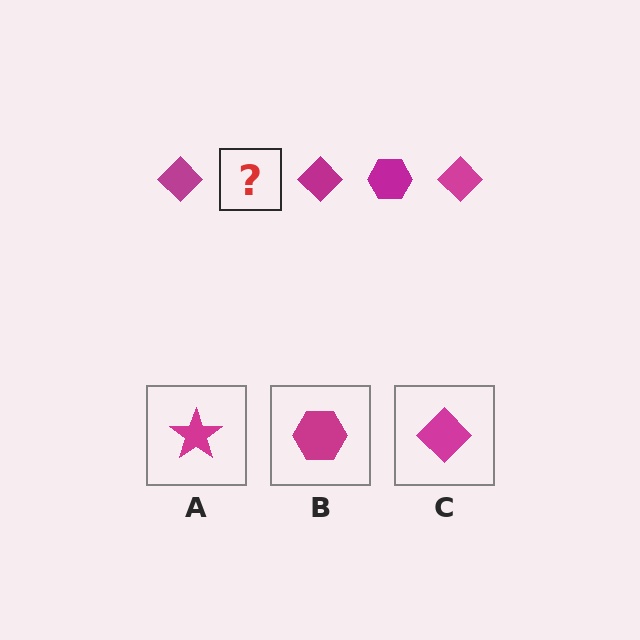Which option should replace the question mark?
Option B.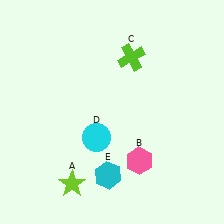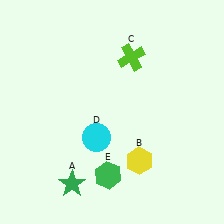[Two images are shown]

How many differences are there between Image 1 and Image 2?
There are 3 differences between the two images.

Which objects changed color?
A changed from lime to green. B changed from pink to yellow. E changed from cyan to green.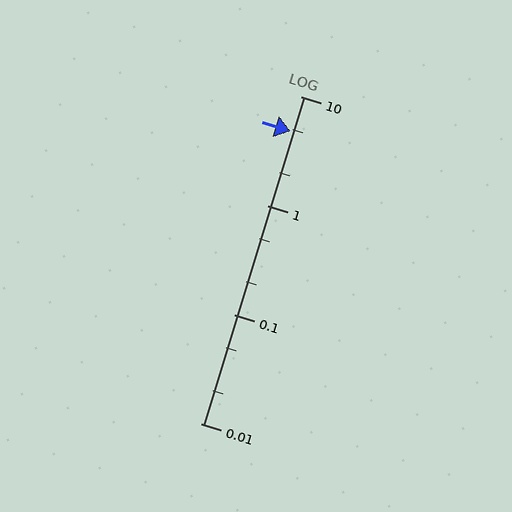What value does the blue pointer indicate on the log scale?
The pointer indicates approximately 4.8.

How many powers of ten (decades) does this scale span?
The scale spans 3 decades, from 0.01 to 10.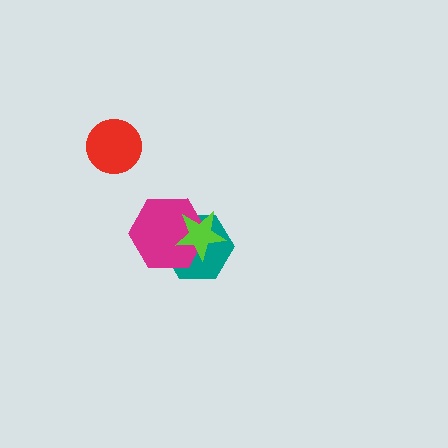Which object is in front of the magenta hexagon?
The lime star is in front of the magenta hexagon.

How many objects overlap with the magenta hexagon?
2 objects overlap with the magenta hexagon.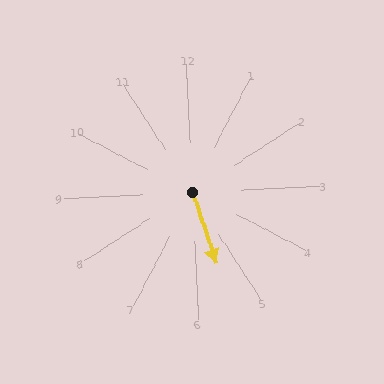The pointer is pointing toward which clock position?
Roughly 5 o'clock.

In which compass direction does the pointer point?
South.